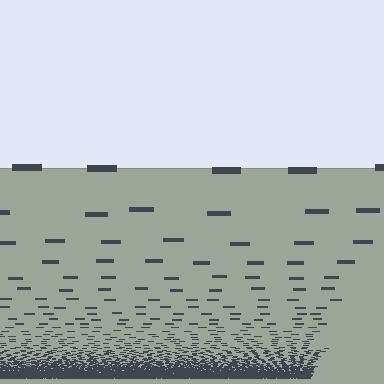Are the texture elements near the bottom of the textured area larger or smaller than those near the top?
Smaller. The gradient is inverted — elements near the bottom are smaller and denser.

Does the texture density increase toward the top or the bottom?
Density increases toward the bottom.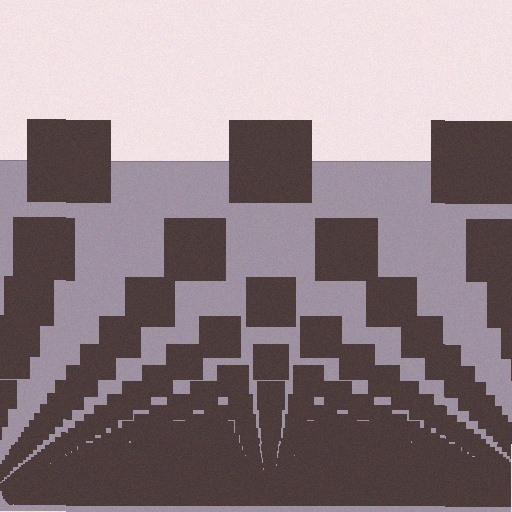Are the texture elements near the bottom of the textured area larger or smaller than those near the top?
Smaller. The gradient is inverted — elements near the bottom are smaller and denser.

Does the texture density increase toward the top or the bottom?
Density increases toward the bottom.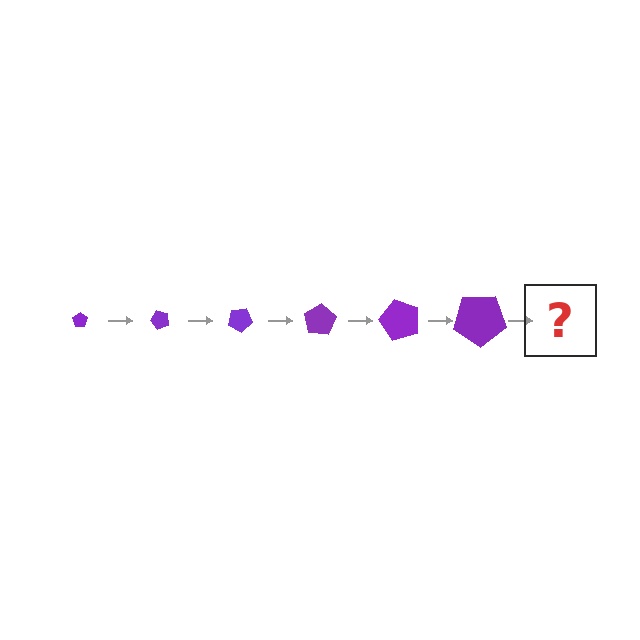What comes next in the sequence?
The next element should be a pentagon, larger than the previous one and rotated 300 degrees from the start.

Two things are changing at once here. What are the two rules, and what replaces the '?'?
The two rules are that the pentagon grows larger each step and it rotates 50 degrees each step. The '?' should be a pentagon, larger than the previous one and rotated 300 degrees from the start.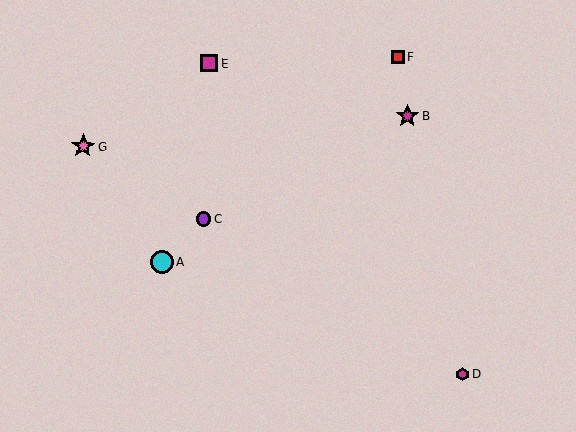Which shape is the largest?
The pink star (labeled G) is the largest.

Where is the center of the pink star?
The center of the pink star is at (83, 147).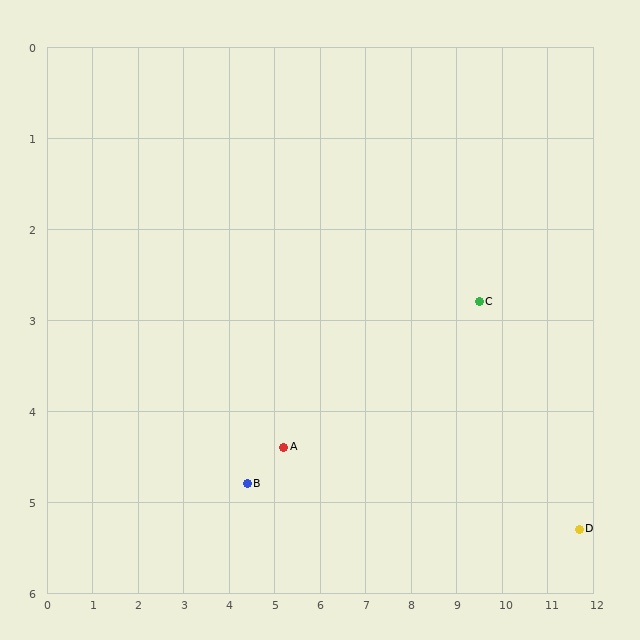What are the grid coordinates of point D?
Point D is at approximately (11.7, 5.3).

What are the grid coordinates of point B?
Point B is at approximately (4.4, 4.8).